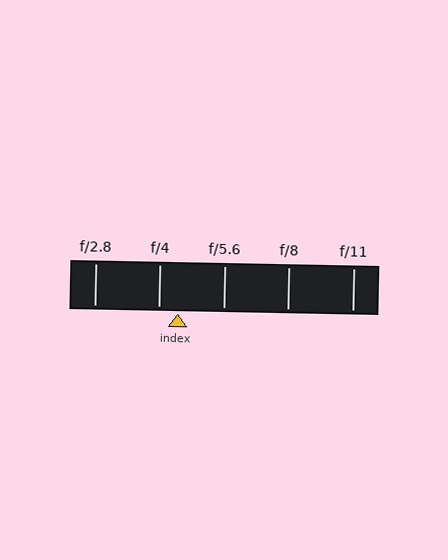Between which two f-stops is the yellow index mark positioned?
The index mark is between f/4 and f/5.6.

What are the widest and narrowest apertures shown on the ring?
The widest aperture shown is f/2.8 and the narrowest is f/11.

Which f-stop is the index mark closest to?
The index mark is closest to f/4.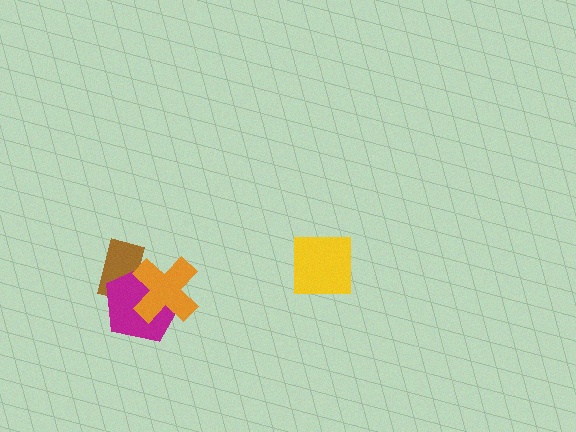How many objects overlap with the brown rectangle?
2 objects overlap with the brown rectangle.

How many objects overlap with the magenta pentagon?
2 objects overlap with the magenta pentagon.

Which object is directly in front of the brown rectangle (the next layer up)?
The magenta pentagon is directly in front of the brown rectangle.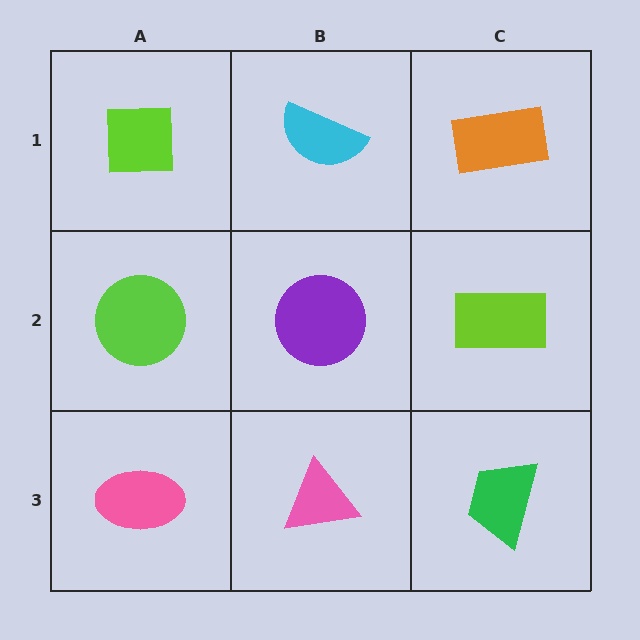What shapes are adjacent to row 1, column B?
A purple circle (row 2, column B), a lime square (row 1, column A), an orange rectangle (row 1, column C).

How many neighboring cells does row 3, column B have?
3.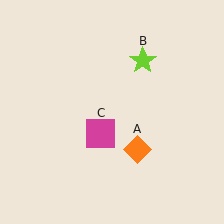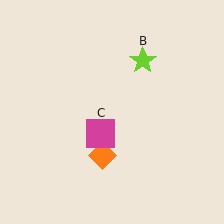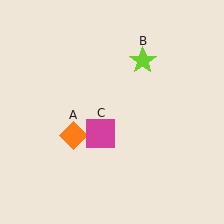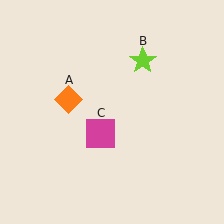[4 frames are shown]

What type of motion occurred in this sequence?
The orange diamond (object A) rotated clockwise around the center of the scene.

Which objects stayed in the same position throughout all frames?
Lime star (object B) and magenta square (object C) remained stationary.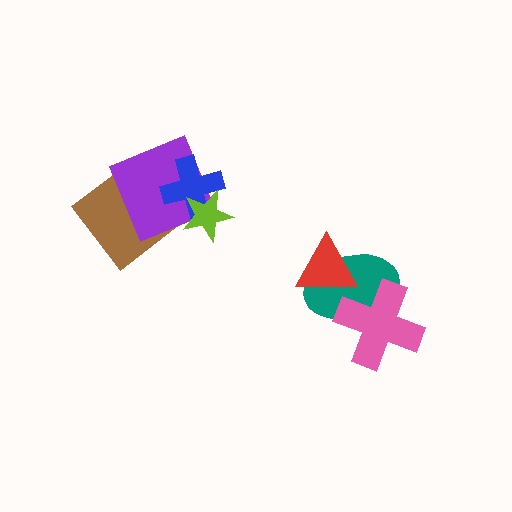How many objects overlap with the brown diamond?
1 object overlaps with the brown diamond.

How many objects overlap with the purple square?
3 objects overlap with the purple square.